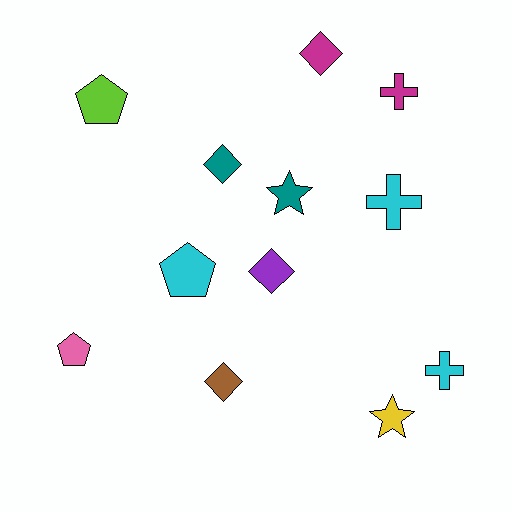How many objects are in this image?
There are 12 objects.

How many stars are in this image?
There are 2 stars.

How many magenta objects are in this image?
There are 2 magenta objects.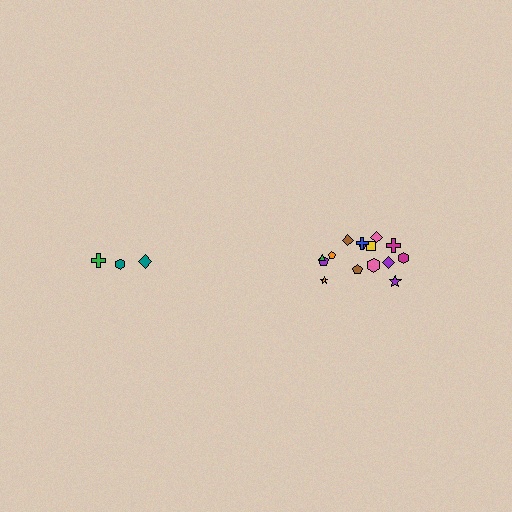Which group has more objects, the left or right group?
The right group.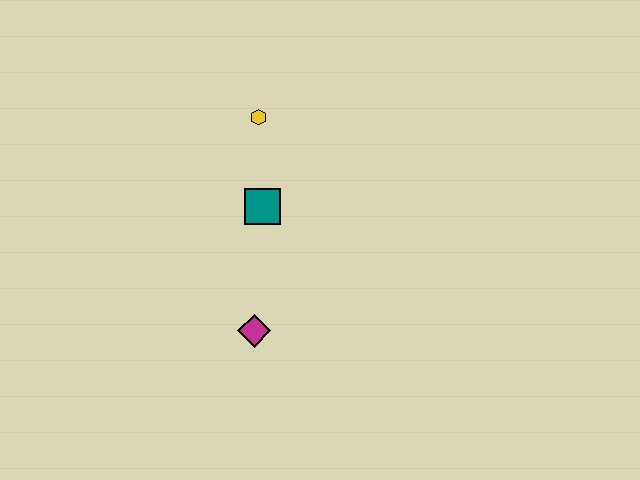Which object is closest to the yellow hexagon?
The teal square is closest to the yellow hexagon.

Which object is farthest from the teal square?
The magenta diamond is farthest from the teal square.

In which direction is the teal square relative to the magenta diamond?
The teal square is above the magenta diamond.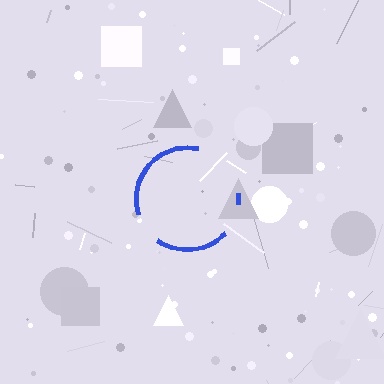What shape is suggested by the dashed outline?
The dashed outline suggests a circle.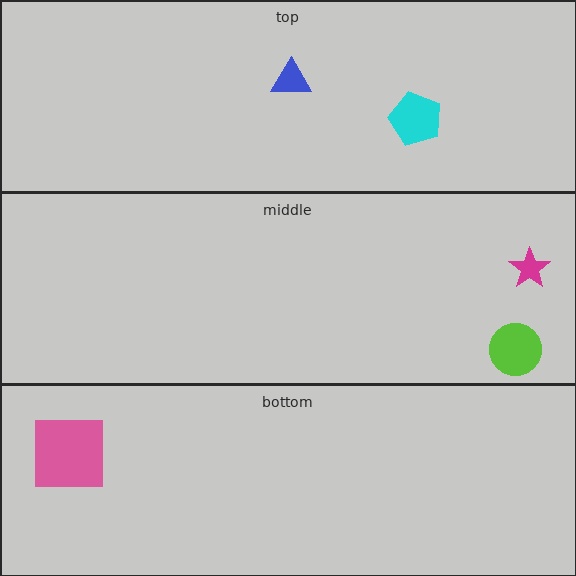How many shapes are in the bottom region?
1.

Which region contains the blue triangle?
The top region.